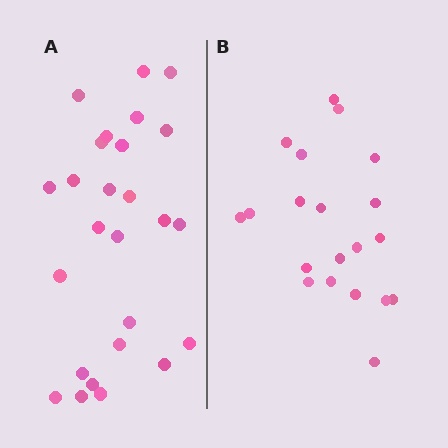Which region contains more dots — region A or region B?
Region A (the left region) has more dots.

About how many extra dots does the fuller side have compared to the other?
Region A has about 6 more dots than region B.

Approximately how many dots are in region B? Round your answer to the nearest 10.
About 20 dots.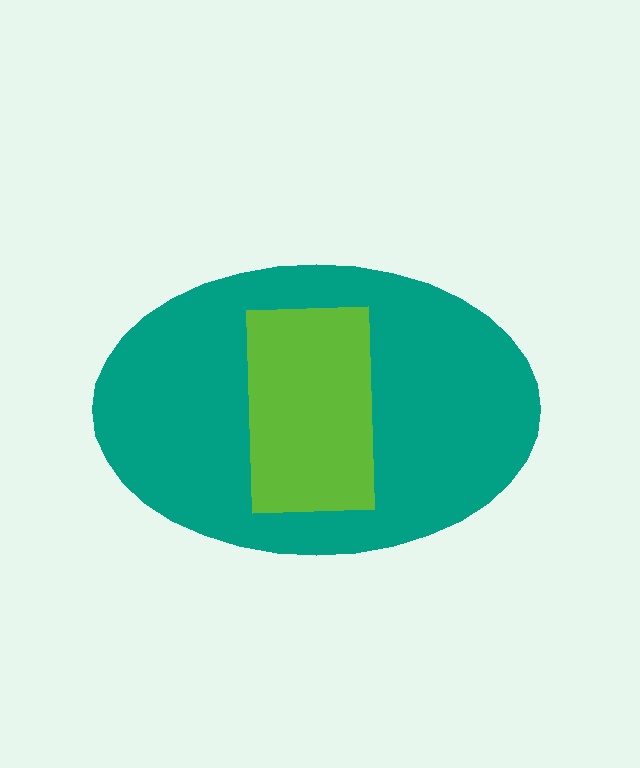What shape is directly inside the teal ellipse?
The lime rectangle.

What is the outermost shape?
The teal ellipse.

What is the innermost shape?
The lime rectangle.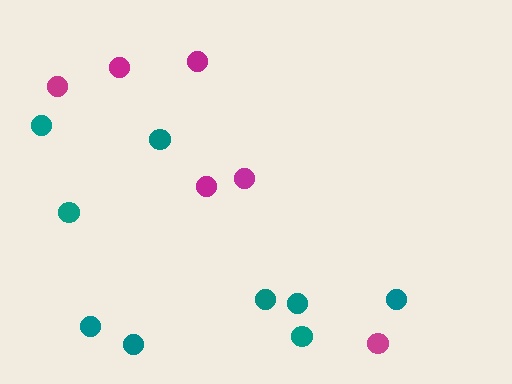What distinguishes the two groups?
There are 2 groups: one group of magenta circles (6) and one group of teal circles (9).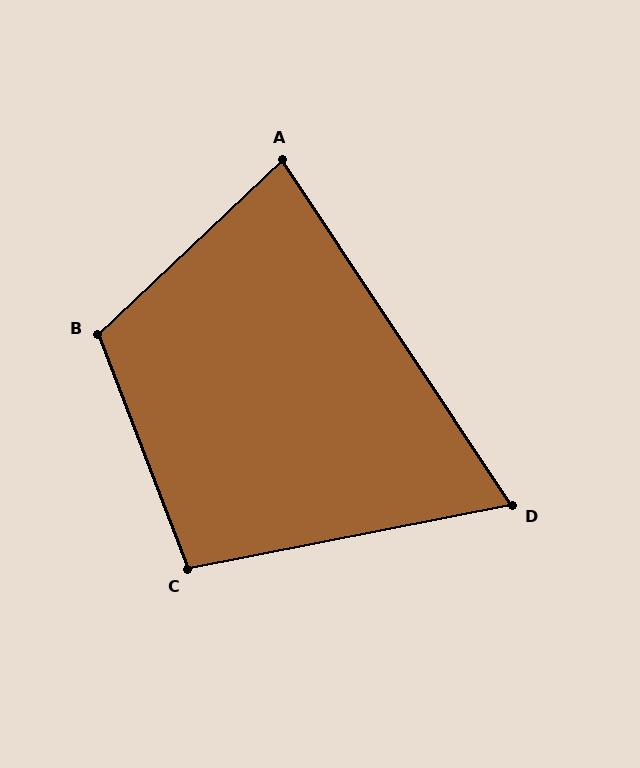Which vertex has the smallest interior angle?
D, at approximately 67 degrees.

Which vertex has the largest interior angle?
B, at approximately 113 degrees.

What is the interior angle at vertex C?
Approximately 100 degrees (obtuse).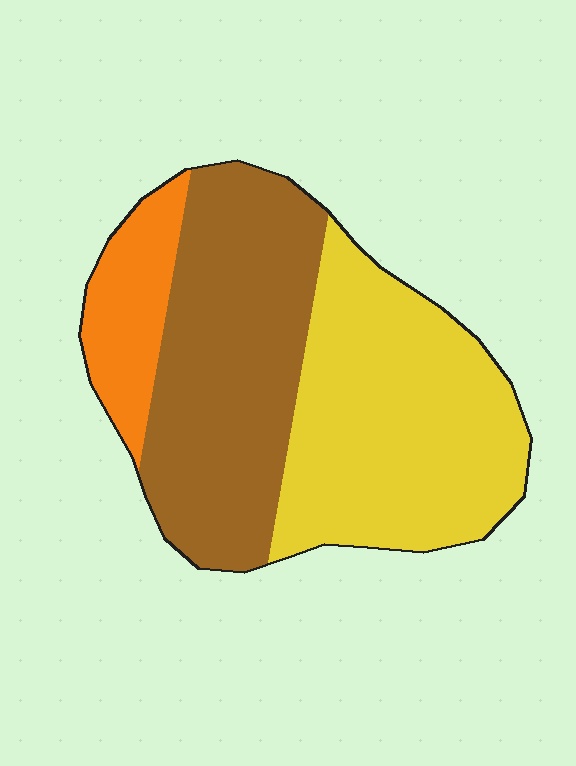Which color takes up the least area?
Orange, at roughly 15%.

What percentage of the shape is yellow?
Yellow covers 44% of the shape.